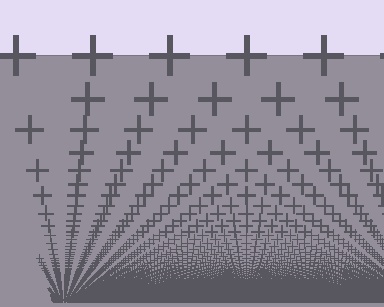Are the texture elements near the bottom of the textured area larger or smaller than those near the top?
Smaller. The gradient is inverted — elements near the bottom are smaller and denser.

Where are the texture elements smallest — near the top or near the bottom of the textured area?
Near the bottom.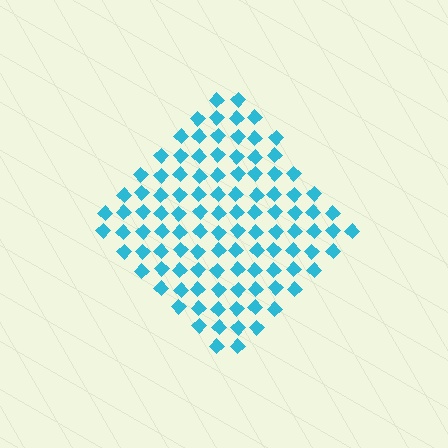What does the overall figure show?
The overall figure shows a diamond.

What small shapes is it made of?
It is made of small diamonds.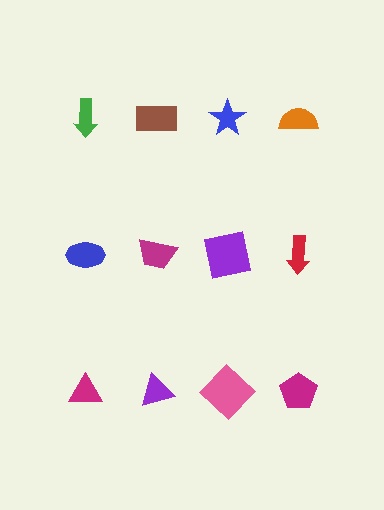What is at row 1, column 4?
An orange semicircle.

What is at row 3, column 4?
A magenta pentagon.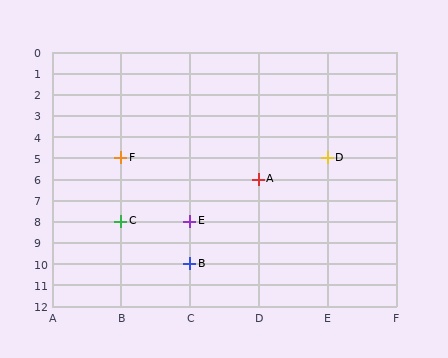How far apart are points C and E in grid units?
Points C and E are 1 column apart.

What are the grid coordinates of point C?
Point C is at grid coordinates (B, 8).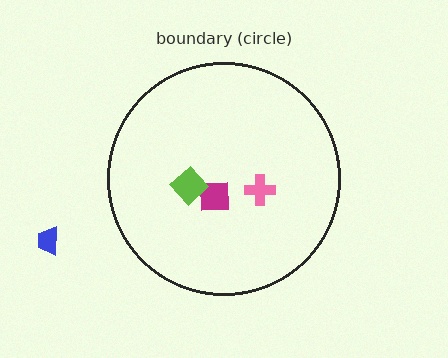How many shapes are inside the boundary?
3 inside, 1 outside.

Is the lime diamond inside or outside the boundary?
Inside.